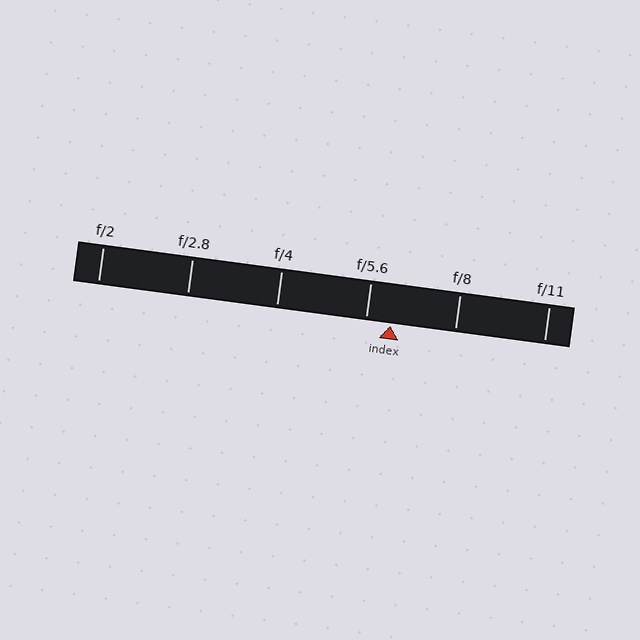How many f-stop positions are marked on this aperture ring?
There are 6 f-stop positions marked.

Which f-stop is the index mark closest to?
The index mark is closest to f/5.6.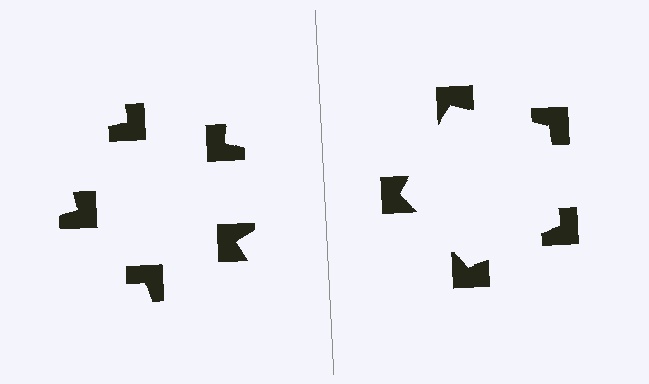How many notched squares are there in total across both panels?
10 — 5 on each side.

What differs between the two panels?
The notched squares are positioned identically on both sides; only the wedge orientations differ. On the right they align to a pentagon; on the left they are misaligned.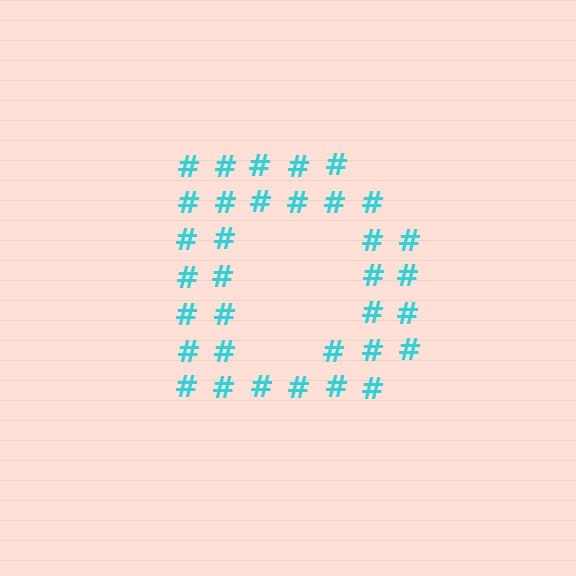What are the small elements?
The small elements are hash symbols.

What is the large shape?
The large shape is the letter D.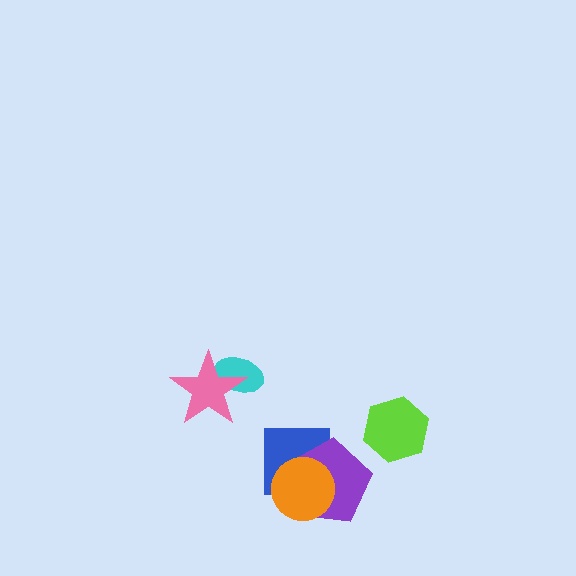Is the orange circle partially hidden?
No, no other shape covers it.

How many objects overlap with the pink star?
1 object overlaps with the pink star.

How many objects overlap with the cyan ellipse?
1 object overlaps with the cyan ellipse.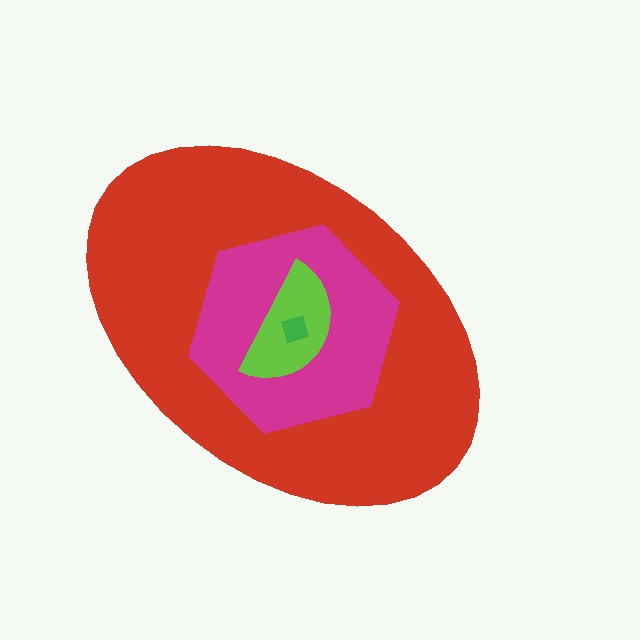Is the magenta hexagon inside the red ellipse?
Yes.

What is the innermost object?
The green diamond.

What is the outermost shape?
The red ellipse.